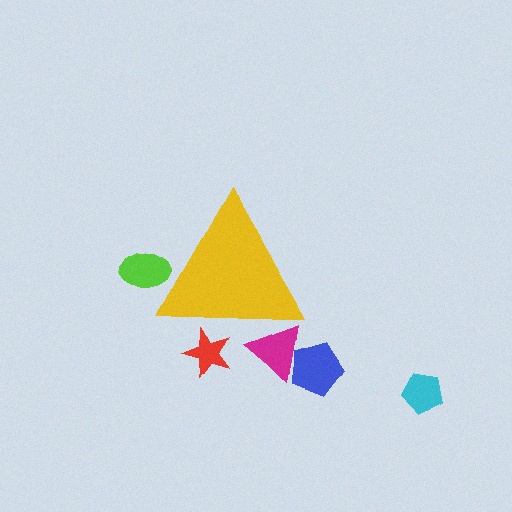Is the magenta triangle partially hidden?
Yes, the magenta triangle is partially hidden behind the yellow triangle.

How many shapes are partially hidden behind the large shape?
3 shapes are partially hidden.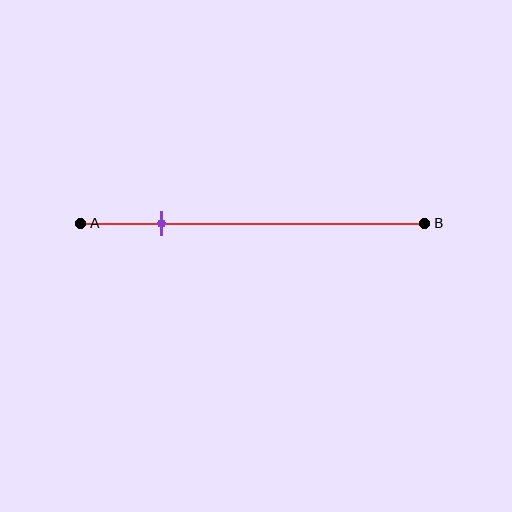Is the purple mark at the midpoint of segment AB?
No, the mark is at about 25% from A, not at the 50% midpoint.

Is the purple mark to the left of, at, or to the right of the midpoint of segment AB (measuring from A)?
The purple mark is to the left of the midpoint of segment AB.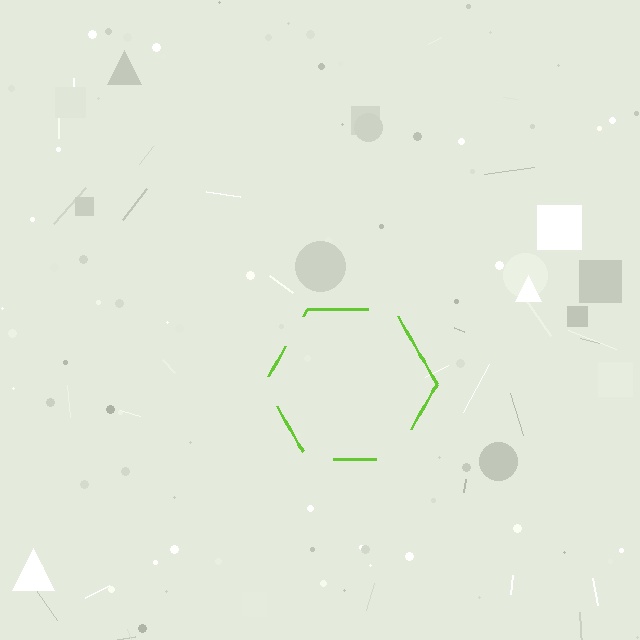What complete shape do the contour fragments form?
The contour fragments form a hexagon.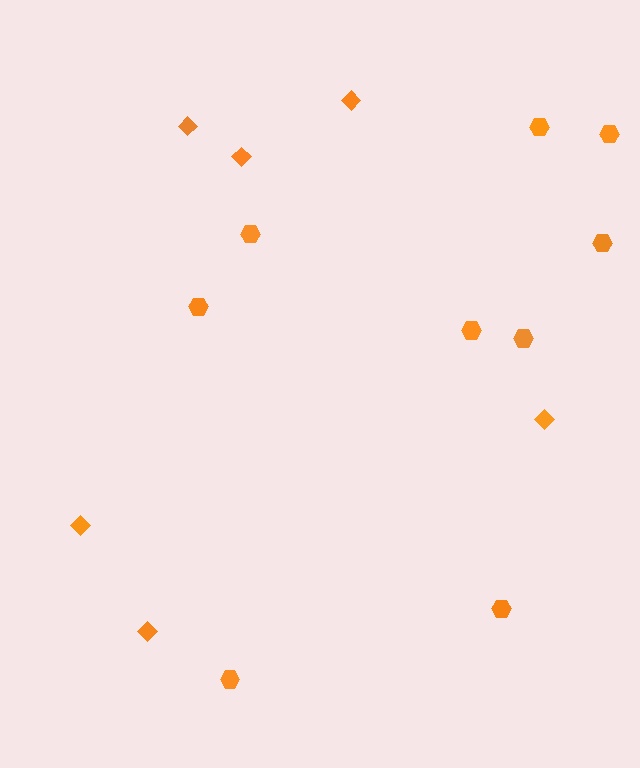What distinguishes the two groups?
There are 2 groups: one group of hexagons (9) and one group of diamonds (6).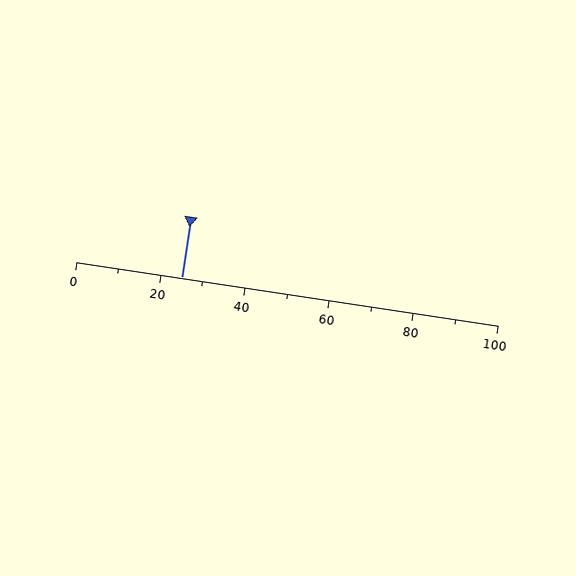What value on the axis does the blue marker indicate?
The marker indicates approximately 25.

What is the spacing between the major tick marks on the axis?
The major ticks are spaced 20 apart.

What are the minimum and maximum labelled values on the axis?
The axis runs from 0 to 100.